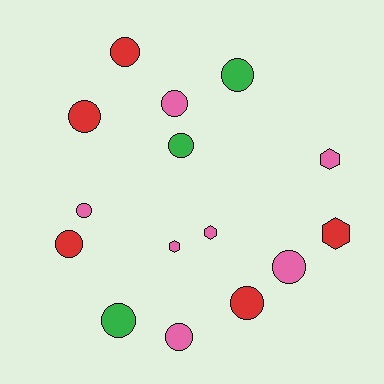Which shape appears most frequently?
Circle, with 11 objects.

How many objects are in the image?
There are 15 objects.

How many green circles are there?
There are 3 green circles.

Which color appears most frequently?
Pink, with 7 objects.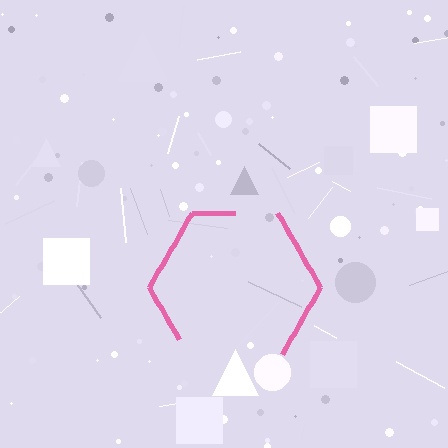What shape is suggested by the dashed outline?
The dashed outline suggests a hexagon.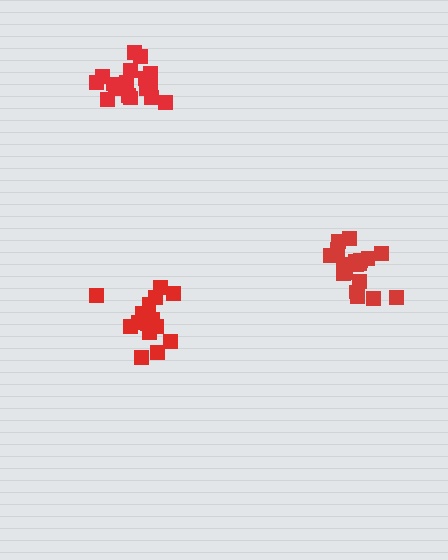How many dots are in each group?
Group 1: 17 dots, Group 2: 17 dots, Group 3: 19 dots (53 total).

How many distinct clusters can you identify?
There are 3 distinct clusters.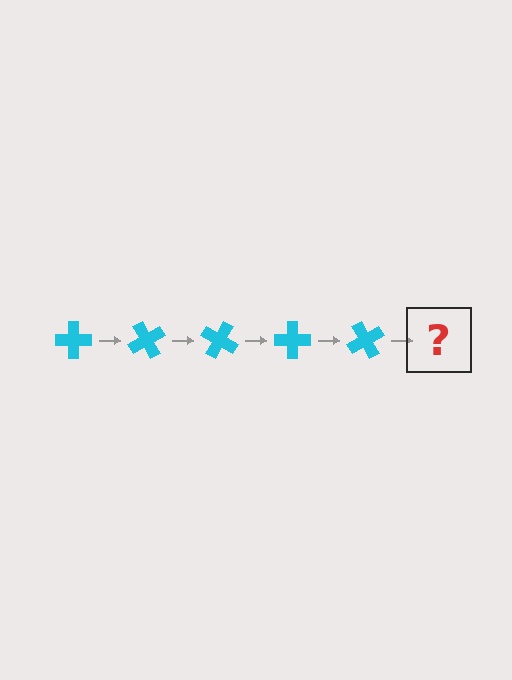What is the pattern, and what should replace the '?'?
The pattern is that the cross rotates 60 degrees each step. The '?' should be a cyan cross rotated 300 degrees.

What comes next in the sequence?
The next element should be a cyan cross rotated 300 degrees.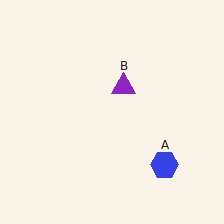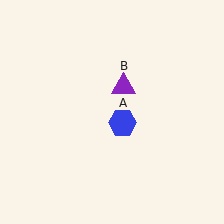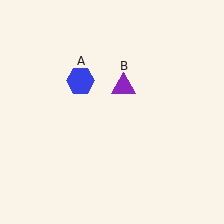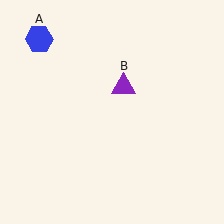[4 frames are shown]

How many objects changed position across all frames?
1 object changed position: blue hexagon (object A).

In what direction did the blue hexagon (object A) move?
The blue hexagon (object A) moved up and to the left.